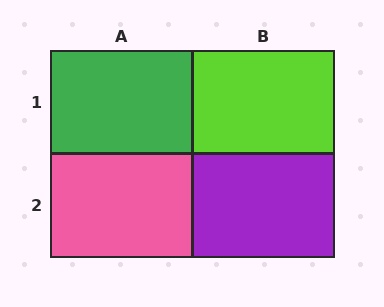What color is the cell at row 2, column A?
Pink.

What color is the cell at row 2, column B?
Purple.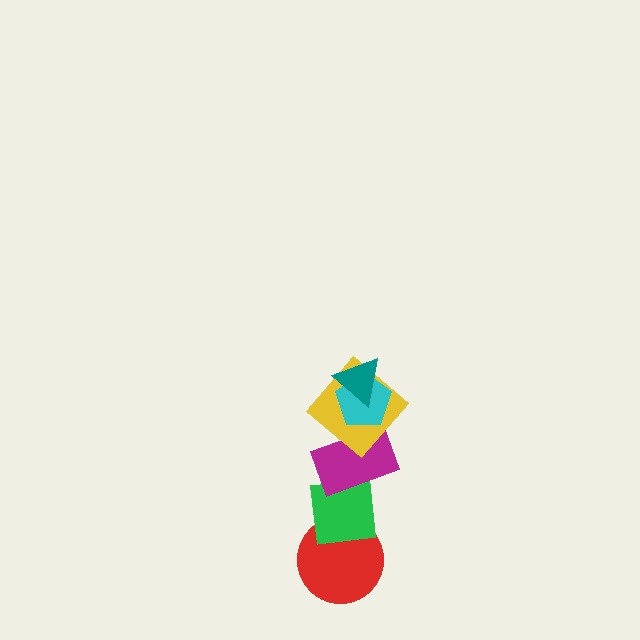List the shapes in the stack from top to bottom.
From top to bottom: the teal triangle, the cyan pentagon, the yellow diamond, the magenta rectangle, the green square, the red circle.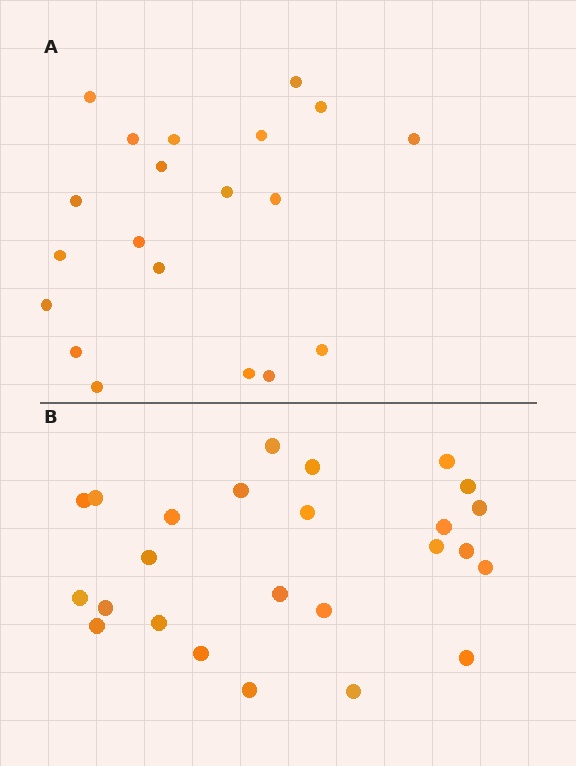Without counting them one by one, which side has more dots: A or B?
Region B (the bottom region) has more dots.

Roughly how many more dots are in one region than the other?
Region B has about 5 more dots than region A.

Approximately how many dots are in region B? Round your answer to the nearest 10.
About 20 dots. (The exact count is 25, which rounds to 20.)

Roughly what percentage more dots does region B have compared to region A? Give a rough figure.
About 25% more.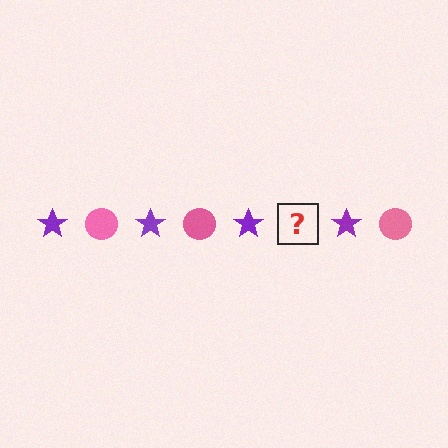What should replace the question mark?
The question mark should be replaced with a pink circle.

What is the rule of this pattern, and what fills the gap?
The rule is that the pattern alternates between purple star and pink circle. The gap should be filled with a pink circle.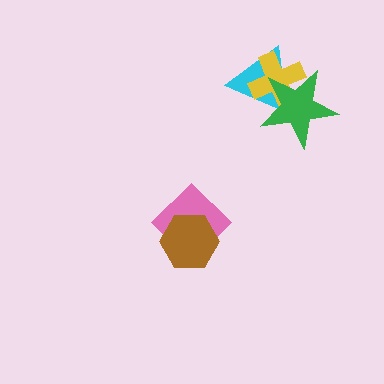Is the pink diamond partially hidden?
Yes, it is partially covered by another shape.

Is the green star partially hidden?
No, no other shape covers it.